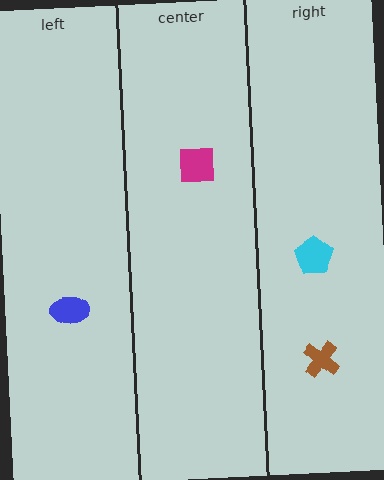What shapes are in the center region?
The magenta square.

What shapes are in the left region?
The blue ellipse.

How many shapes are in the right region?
2.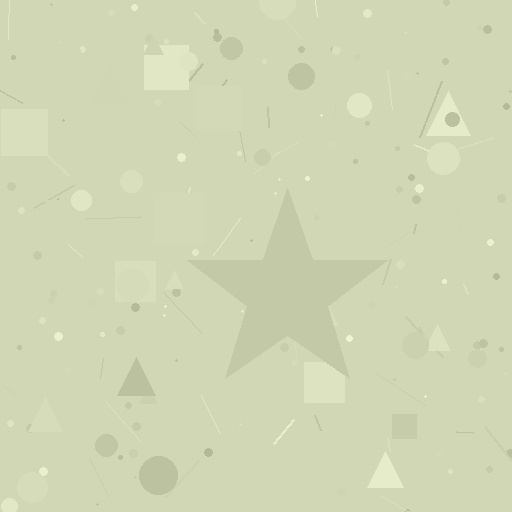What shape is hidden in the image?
A star is hidden in the image.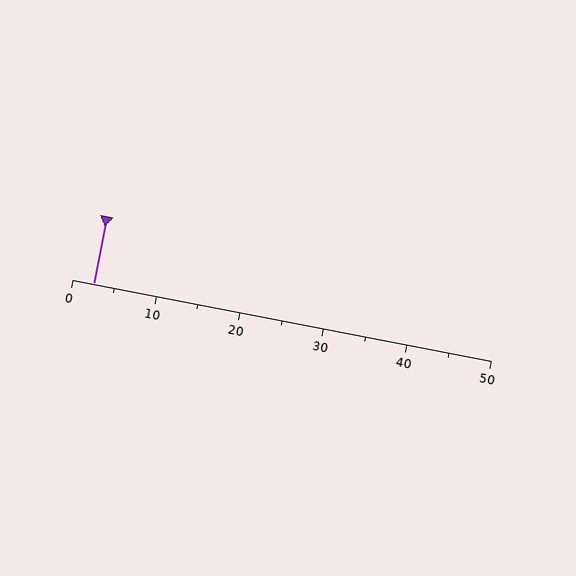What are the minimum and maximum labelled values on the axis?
The axis runs from 0 to 50.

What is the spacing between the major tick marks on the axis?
The major ticks are spaced 10 apart.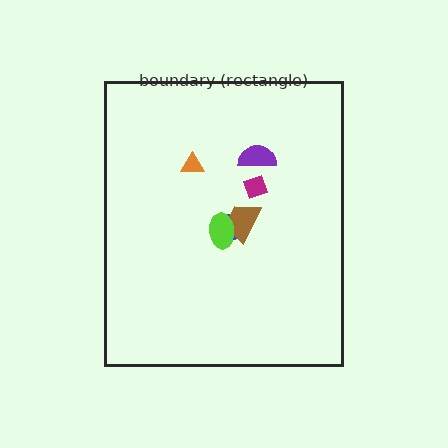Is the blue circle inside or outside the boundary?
Inside.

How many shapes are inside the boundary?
6 inside, 0 outside.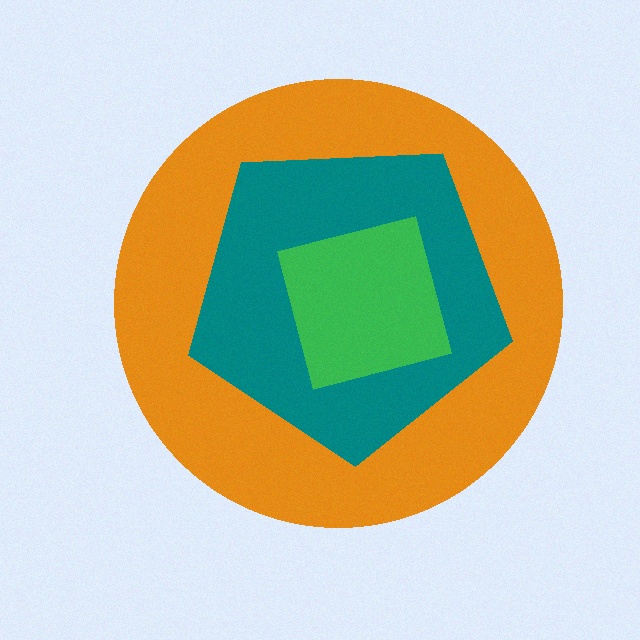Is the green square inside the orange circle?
Yes.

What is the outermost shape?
The orange circle.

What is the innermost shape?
The green square.